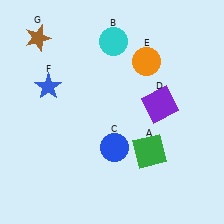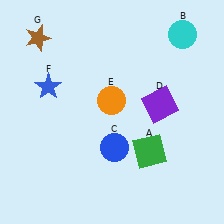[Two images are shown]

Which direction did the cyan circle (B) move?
The cyan circle (B) moved right.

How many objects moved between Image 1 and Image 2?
2 objects moved between the two images.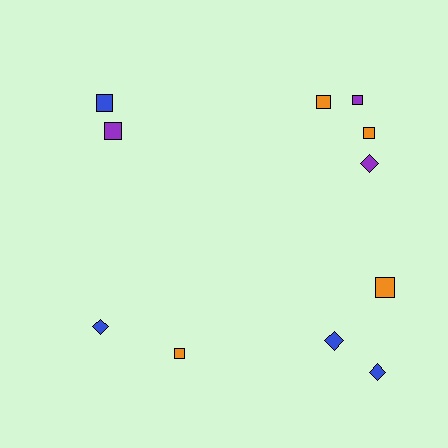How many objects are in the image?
There are 11 objects.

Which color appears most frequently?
Blue, with 4 objects.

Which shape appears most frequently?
Square, with 7 objects.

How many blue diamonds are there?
There are 3 blue diamonds.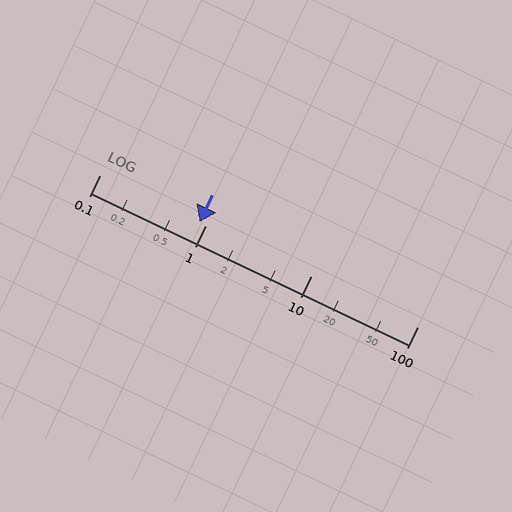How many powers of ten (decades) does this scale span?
The scale spans 3 decades, from 0.1 to 100.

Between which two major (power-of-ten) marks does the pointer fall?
The pointer is between 0.1 and 1.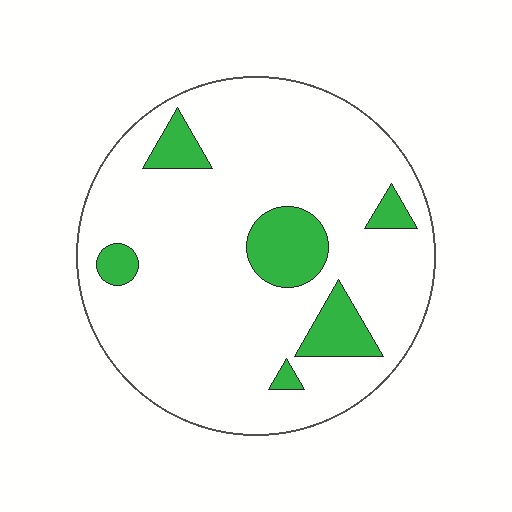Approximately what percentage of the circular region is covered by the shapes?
Approximately 15%.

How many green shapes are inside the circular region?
6.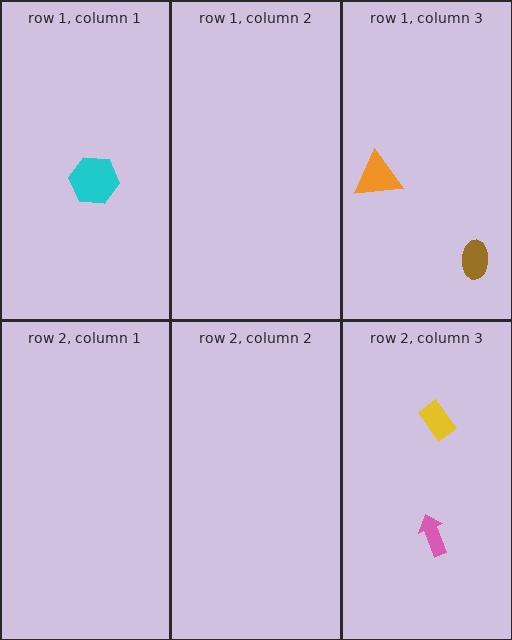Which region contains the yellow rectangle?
The row 2, column 3 region.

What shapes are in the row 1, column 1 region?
The cyan hexagon.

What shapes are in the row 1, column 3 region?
The brown ellipse, the orange triangle.